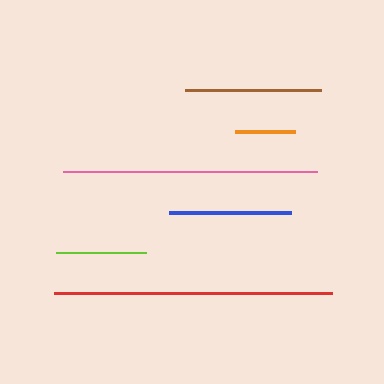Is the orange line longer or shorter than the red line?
The red line is longer than the orange line.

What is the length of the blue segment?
The blue segment is approximately 122 pixels long.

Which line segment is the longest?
The red line is the longest at approximately 278 pixels.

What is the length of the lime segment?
The lime segment is approximately 90 pixels long.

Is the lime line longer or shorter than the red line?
The red line is longer than the lime line.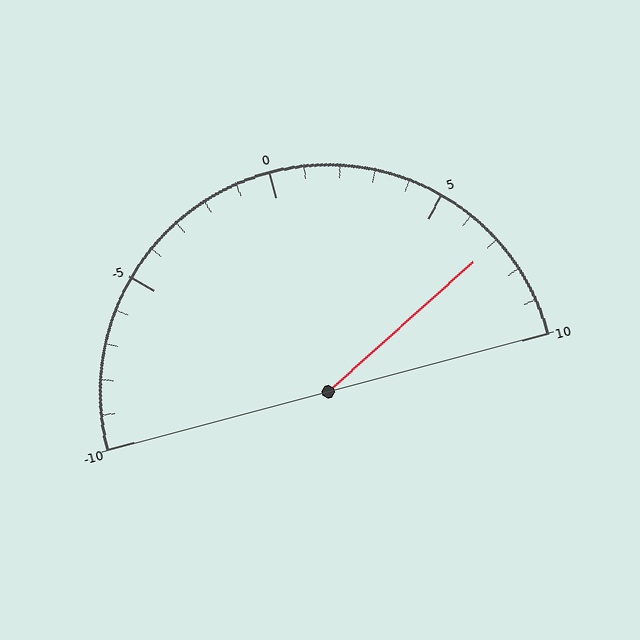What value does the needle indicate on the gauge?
The needle indicates approximately 7.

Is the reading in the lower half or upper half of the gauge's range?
The reading is in the upper half of the range (-10 to 10).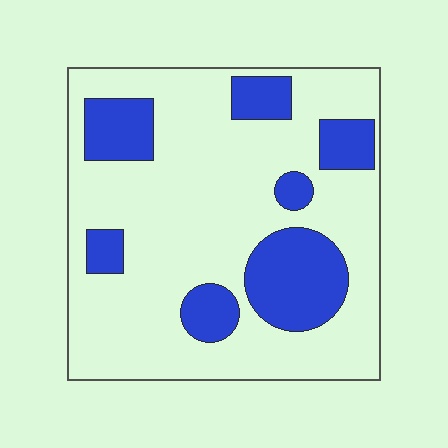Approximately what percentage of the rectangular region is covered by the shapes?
Approximately 25%.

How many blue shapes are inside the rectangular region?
7.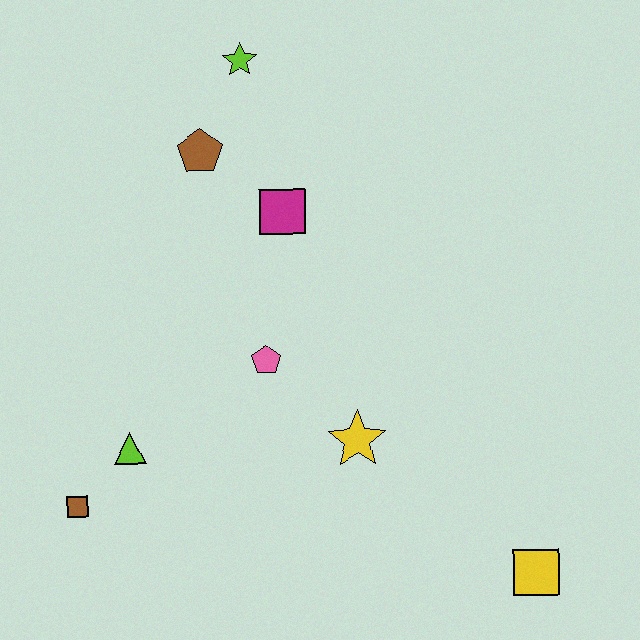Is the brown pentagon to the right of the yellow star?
No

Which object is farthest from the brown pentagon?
The yellow square is farthest from the brown pentagon.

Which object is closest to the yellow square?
The yellow star is closest to the yellow square.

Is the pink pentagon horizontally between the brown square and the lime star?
No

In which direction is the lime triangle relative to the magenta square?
The lime triangle is below the magenta square.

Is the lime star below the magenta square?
No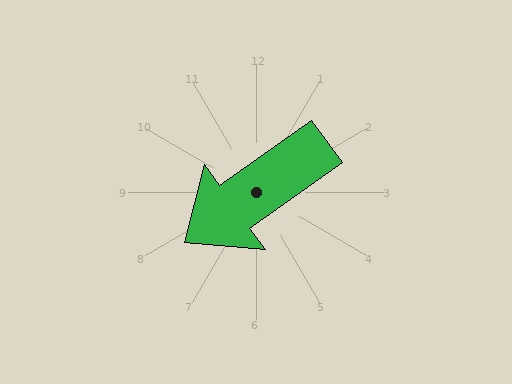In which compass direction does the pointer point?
Southwest.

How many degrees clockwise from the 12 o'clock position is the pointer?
Approximately 235 degrees.